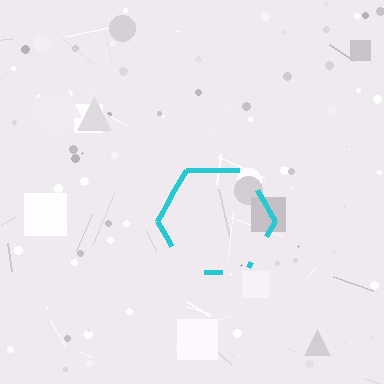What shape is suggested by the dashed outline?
The dashed outline suggests a hexagon.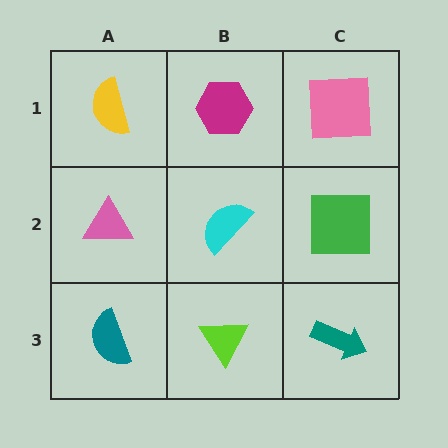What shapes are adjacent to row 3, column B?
A cyan semicircle (row 2, column B), a teal semicircle (row 3, column A), a teal arrow (row 3, column C).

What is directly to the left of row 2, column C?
A cyan semicircle.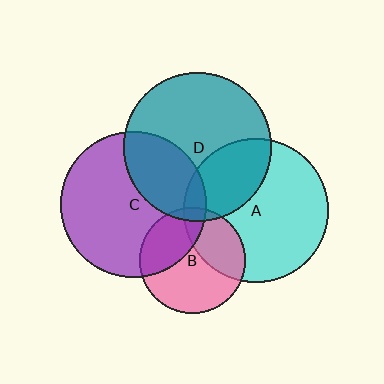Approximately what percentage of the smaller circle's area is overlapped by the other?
Approximately 5%.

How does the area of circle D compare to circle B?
Approximately 2.0 times.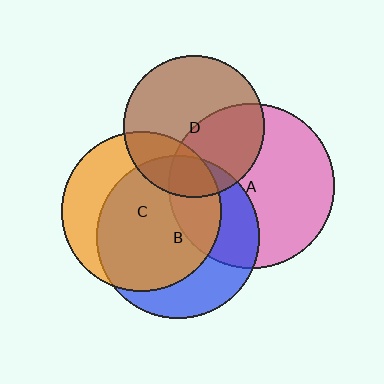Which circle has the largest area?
Circle A (pink).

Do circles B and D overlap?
Yes.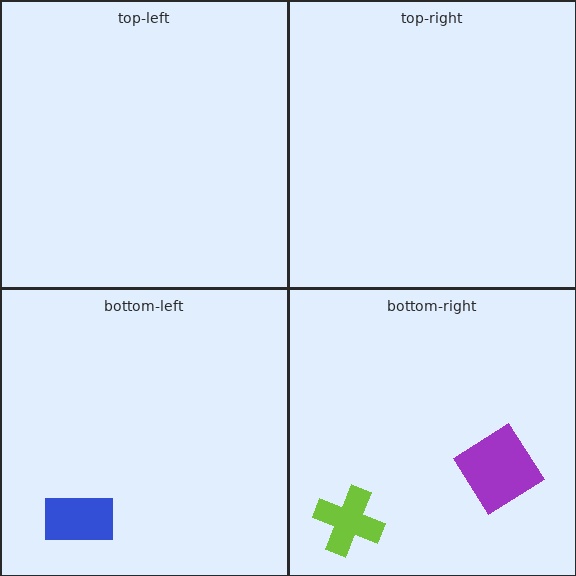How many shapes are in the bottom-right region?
2.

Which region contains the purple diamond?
The bottom-right region.